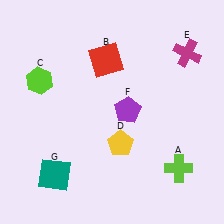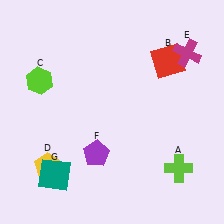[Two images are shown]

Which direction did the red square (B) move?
The red square (B) moved right.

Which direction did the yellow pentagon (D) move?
The yellow pentagon (D) moved left.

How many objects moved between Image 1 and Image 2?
3 objects moved between the two images.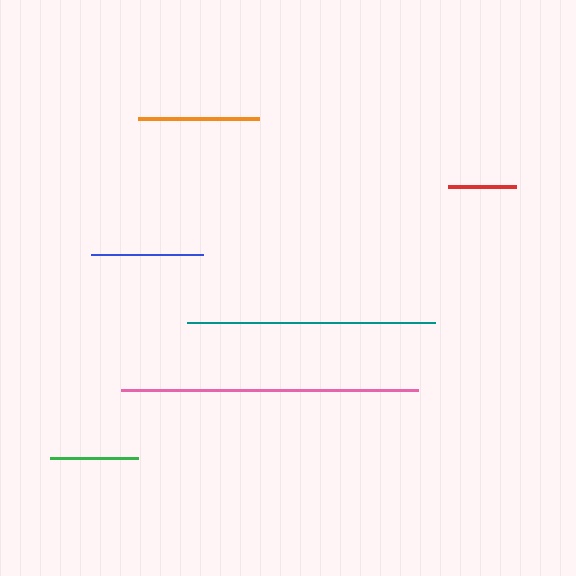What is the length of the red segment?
The red segment is approximately 68 pixels long.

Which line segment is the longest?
The pink line is the longest at approximately 296 pixels.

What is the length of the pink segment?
The pink segment is approximately 296 pixels long.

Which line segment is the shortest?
The red line is the shortest at approximately 68 pixels.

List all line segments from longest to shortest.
From longest to shortest: pink, teal, orange, blue, green, red.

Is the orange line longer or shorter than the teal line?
The teal line is longer than the orange line.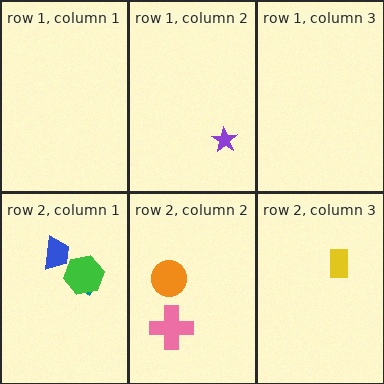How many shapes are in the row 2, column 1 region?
3.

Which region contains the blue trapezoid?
The row 2, column 1 region.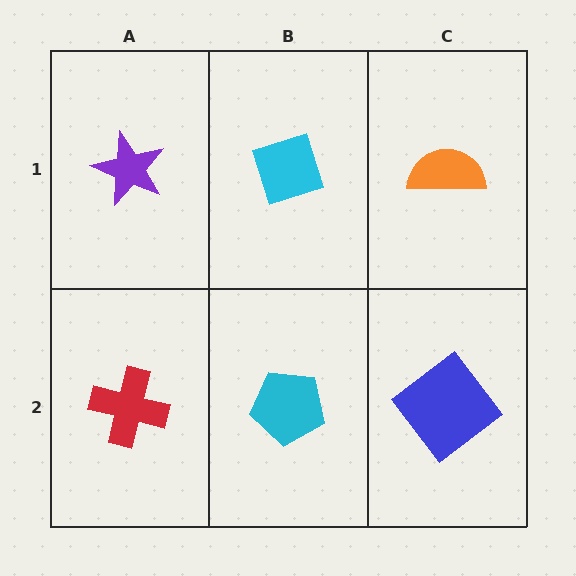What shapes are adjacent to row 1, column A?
A red cross (row 2, column A), a cyan diamond (row 1, column B).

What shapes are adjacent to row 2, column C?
An orange semicircle (row 1, column C), a cyan pentagon (row 2, column B).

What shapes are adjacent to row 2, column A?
A purple star (row 1, column A), a cyan pentagon (row 2, column B).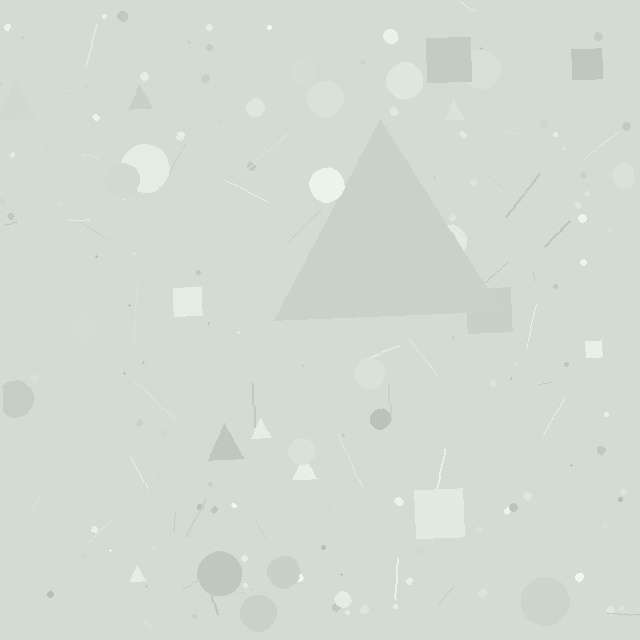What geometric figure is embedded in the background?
A triangle is embedded in the background.